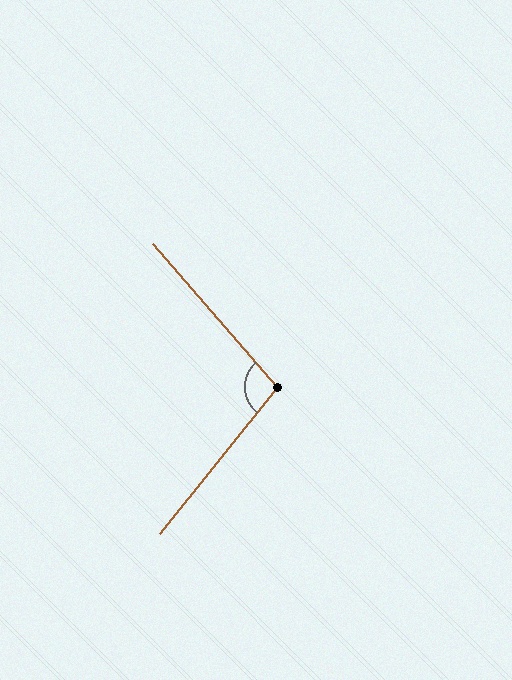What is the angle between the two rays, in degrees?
Approximately 100 degrees.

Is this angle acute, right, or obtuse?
It is obtuse.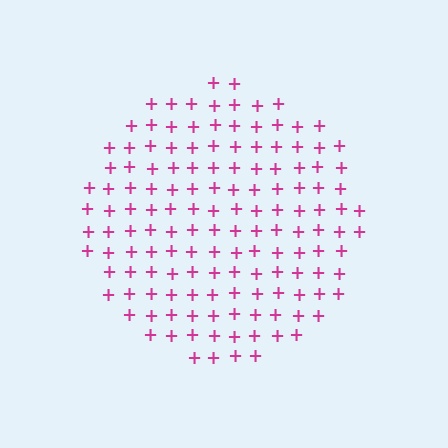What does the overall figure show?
The overall figure shows a circle.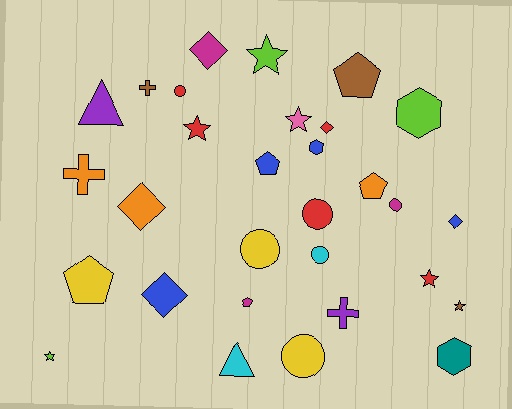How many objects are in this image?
There are 30 objects.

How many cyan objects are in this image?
There are 2 cyan objects.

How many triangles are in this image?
There are 2 triangles.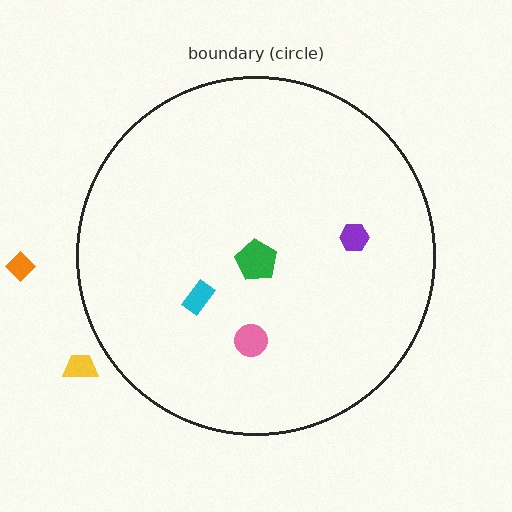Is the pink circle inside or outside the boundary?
Inside.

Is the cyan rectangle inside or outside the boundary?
Inside.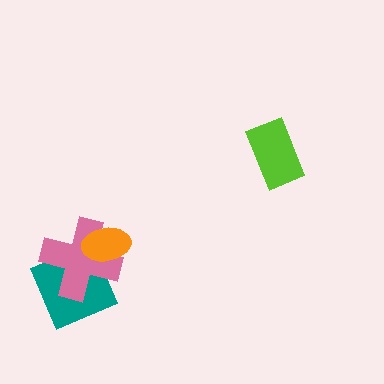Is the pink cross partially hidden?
Yes, it is partially covered by another shape.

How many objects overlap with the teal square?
1 object overlaps with the teal square.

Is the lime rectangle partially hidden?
No, no other shape covers it.